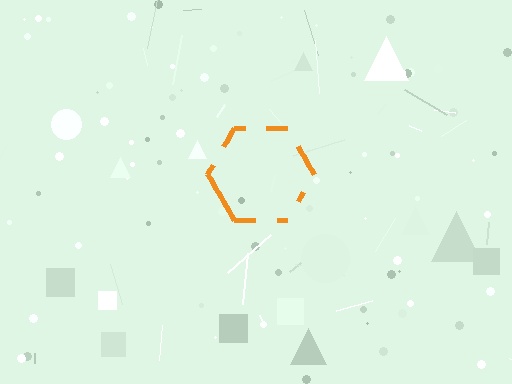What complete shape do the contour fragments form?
The contour fragments form a hexagon.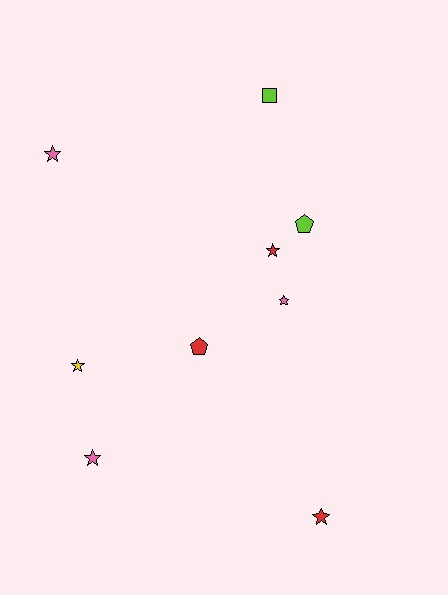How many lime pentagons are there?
There is 1 lime pentagon.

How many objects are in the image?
There are 9 objects.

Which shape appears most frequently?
Star, with 6 objects.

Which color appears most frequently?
Red, with 3 objects.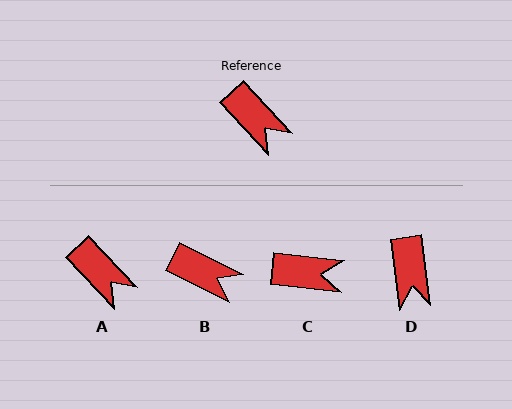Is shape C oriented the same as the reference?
No, it is off by about 41 degrees.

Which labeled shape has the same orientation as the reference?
A.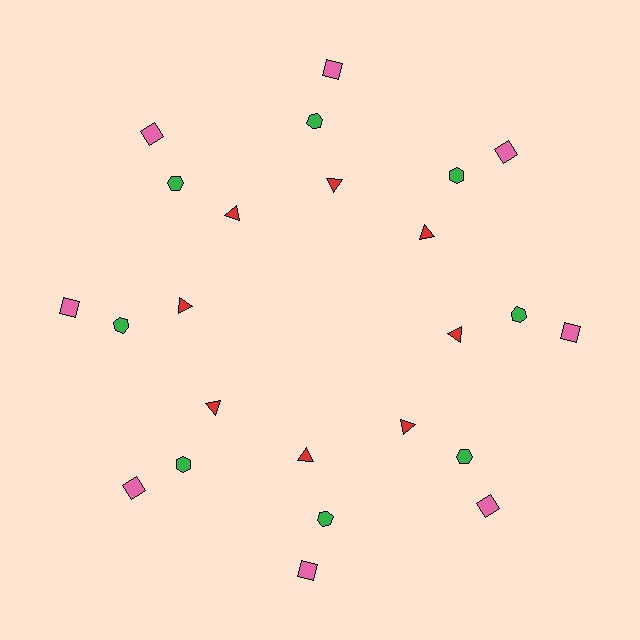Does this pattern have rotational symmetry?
Yes, this pattern has 8-fold rotational symmetry. It looks the same after rotating 45 degrees around the center.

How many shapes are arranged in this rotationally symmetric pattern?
There are 24 shapes, arranged in 8 groups of 3.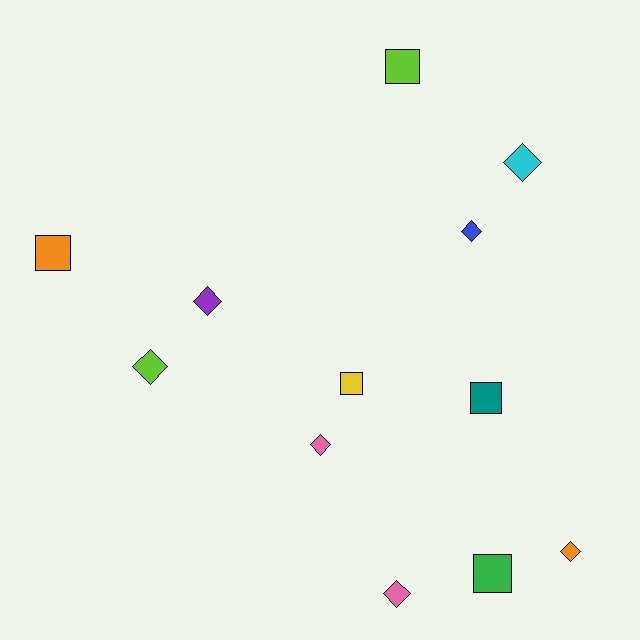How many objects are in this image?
There are 12 objects.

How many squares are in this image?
There are 5 squares.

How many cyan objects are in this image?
There is 1 cyan object.